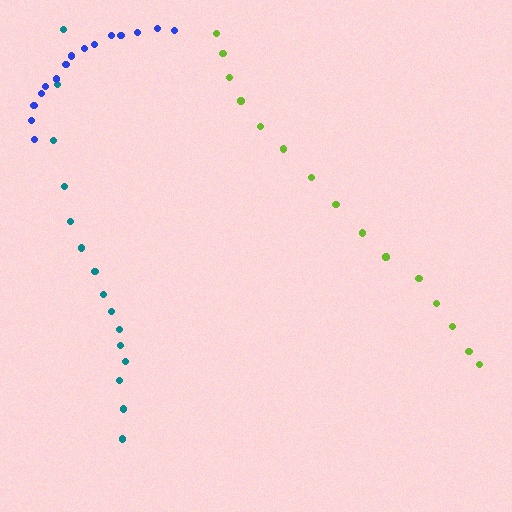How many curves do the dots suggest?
There are 3 distinct paths.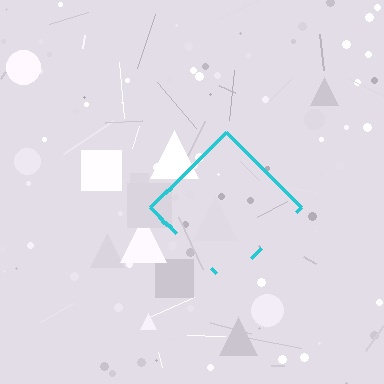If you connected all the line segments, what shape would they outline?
They would outline a diamond.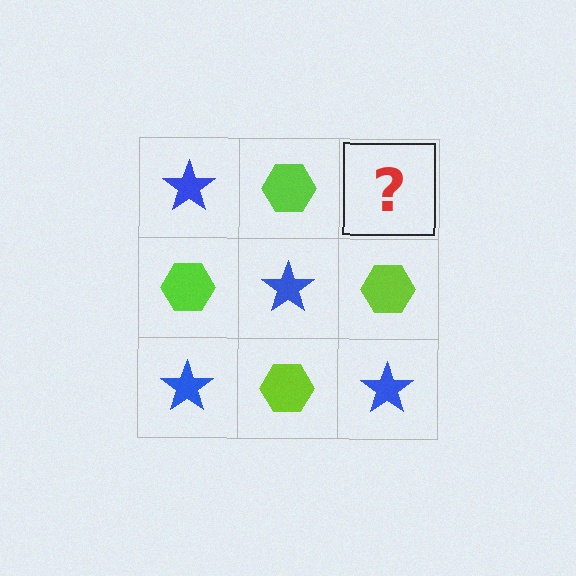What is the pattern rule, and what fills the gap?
The rule is that it alternates blue star and lime hexagon in a checkerboard pattern. The gap should be filled with a blue star.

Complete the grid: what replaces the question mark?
The question mark should be replaced with a blue star.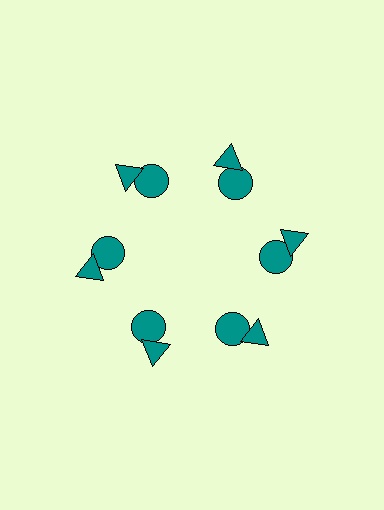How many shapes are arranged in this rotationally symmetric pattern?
There are 12 shapes, arranged in 6 groups of 2.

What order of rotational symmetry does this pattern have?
This pattern has 6-fold rotational symmetry.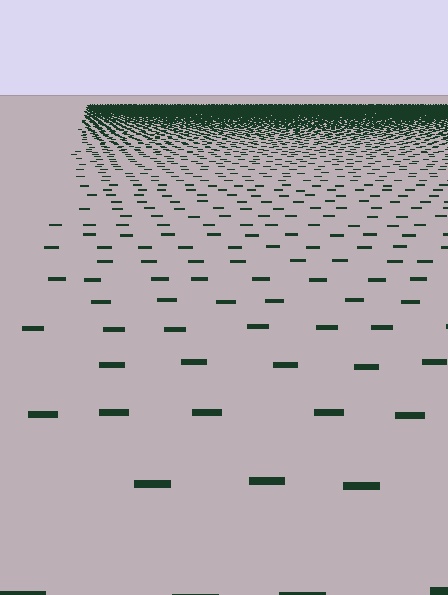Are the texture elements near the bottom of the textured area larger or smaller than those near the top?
Larger. Near the bottom, elements are closer to the viewer and appear at a bigger on-screen size.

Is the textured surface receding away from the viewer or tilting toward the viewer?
The surface is receding away from the viewer. Texture elements get smaller and denser toward the top.